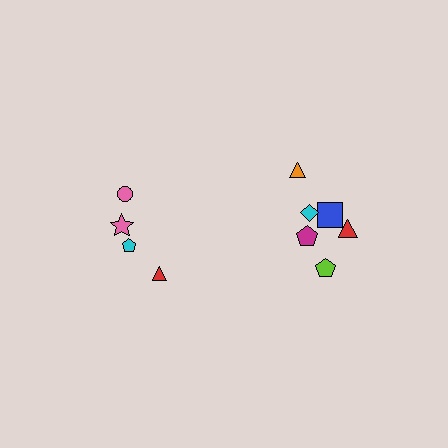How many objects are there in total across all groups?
There are 10 objects.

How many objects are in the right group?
There are 6 objects.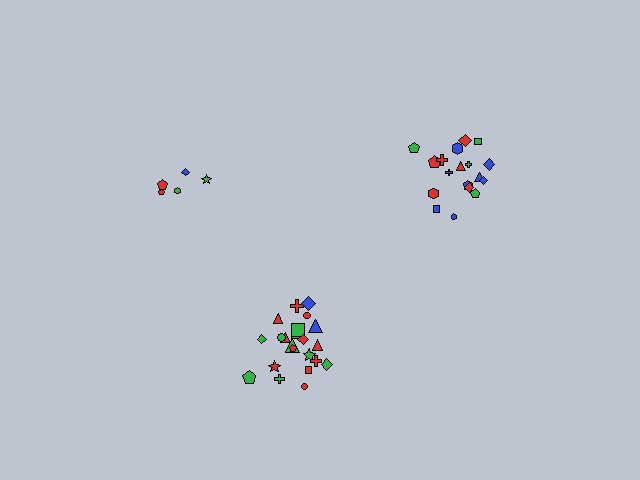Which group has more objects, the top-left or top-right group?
The top-right group.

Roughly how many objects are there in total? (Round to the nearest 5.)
Roughly 45 objects in total.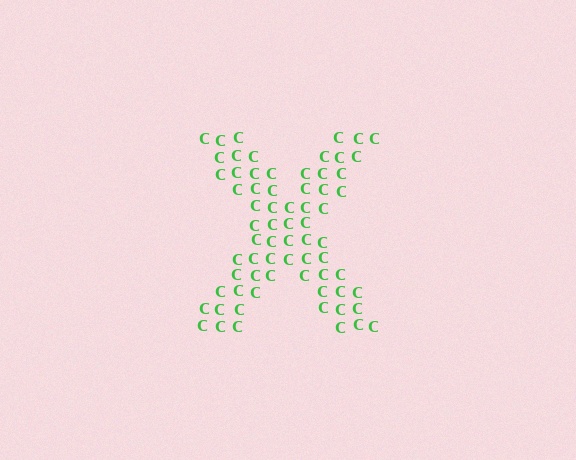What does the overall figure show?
The overall figure shows the letter X.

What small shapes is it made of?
It is made of small letter C's.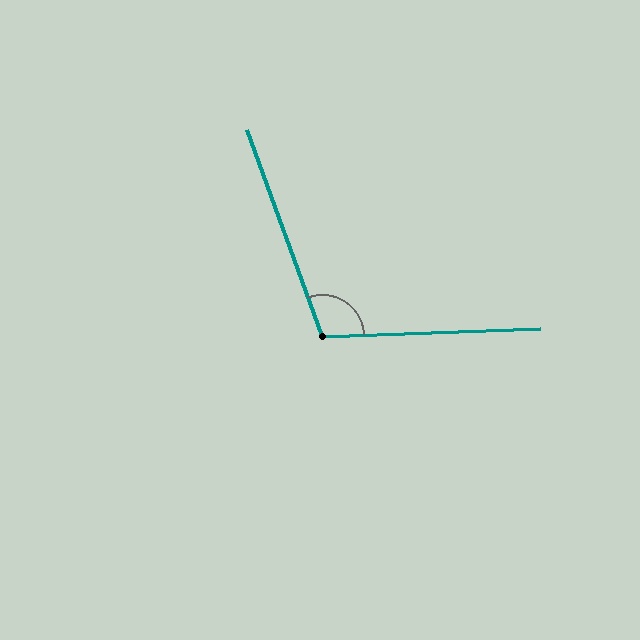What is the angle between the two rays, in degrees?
Approximately 108 degrees.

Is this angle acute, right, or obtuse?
It is obtuse.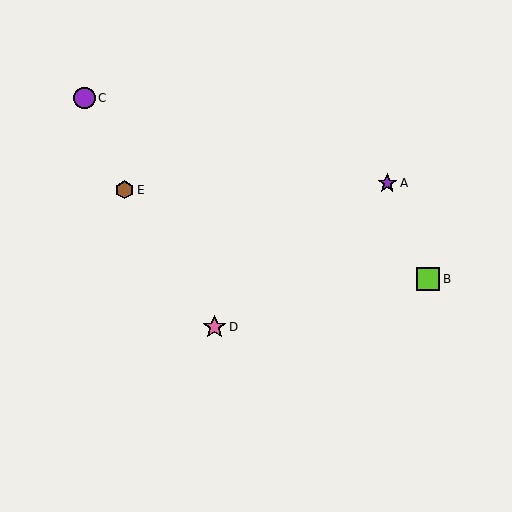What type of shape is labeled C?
Shape C is a purple circle.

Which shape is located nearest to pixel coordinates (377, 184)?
The purple star (labeled A) at (387, 183) is nearest to that location.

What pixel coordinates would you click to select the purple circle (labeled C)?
Click at (85, 98) to select the purple circle C.